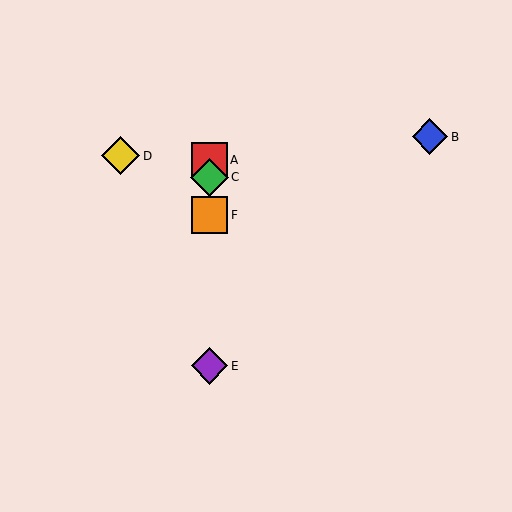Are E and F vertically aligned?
Yes, both are at x≈209.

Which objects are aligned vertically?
Objects A, C, E, F are aligned vertically.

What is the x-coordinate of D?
Object D is at x≈121.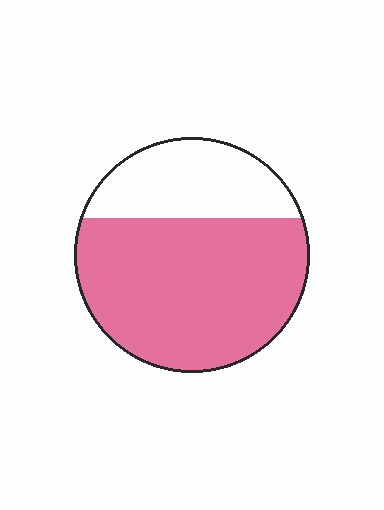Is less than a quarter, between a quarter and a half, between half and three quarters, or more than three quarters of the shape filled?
Between half and three quarters.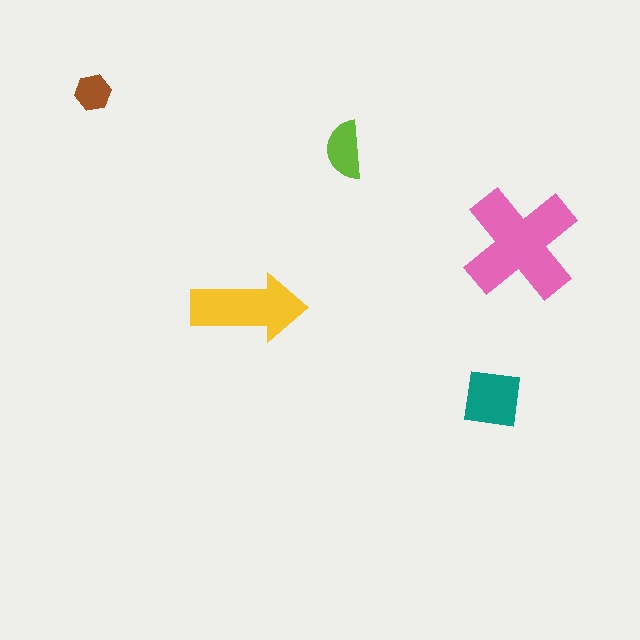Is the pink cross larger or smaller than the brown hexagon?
Larger.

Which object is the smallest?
The brown hexagon.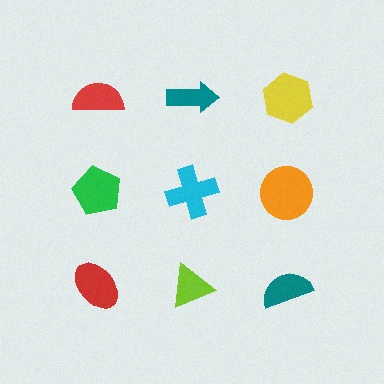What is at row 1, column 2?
A teal arrow.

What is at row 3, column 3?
A teal semicircle.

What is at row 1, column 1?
A red semicircle.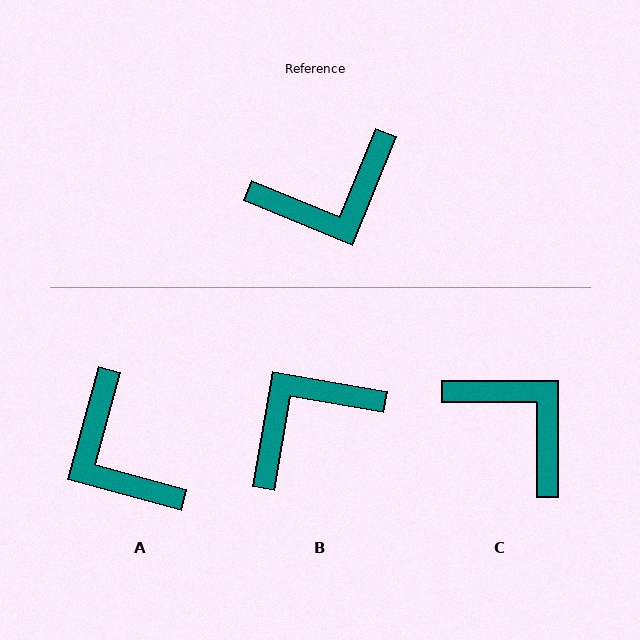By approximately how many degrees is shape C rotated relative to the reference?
Approximately 112 degrees counter-clockwise.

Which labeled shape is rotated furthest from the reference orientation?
B, about 168 degrees away.